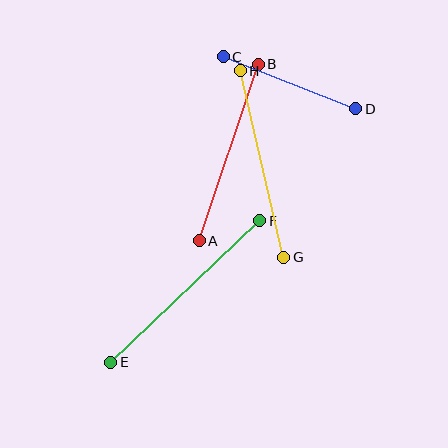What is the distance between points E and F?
The distance is approximately 206 pixels.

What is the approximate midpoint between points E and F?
The midpoint is at approximately (185, 291) pixels.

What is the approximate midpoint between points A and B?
The midpoint is at approximately (229, 152) pixels.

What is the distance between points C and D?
The distance is approximately 143 pixels.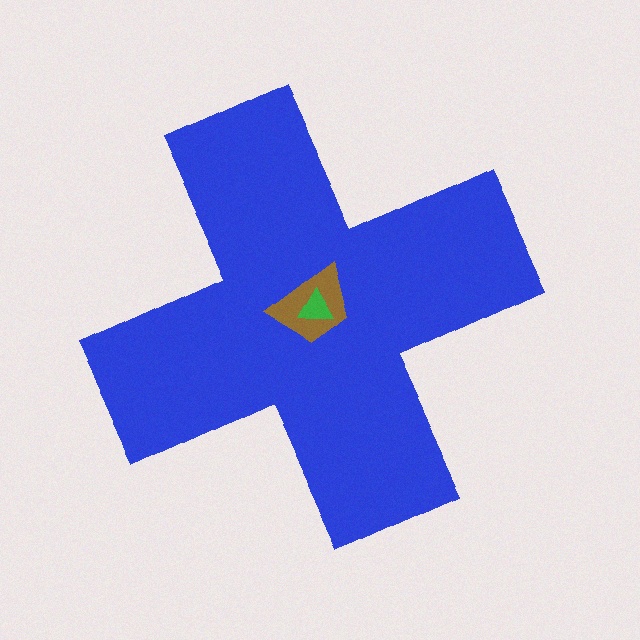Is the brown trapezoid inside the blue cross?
Yes.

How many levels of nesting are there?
3.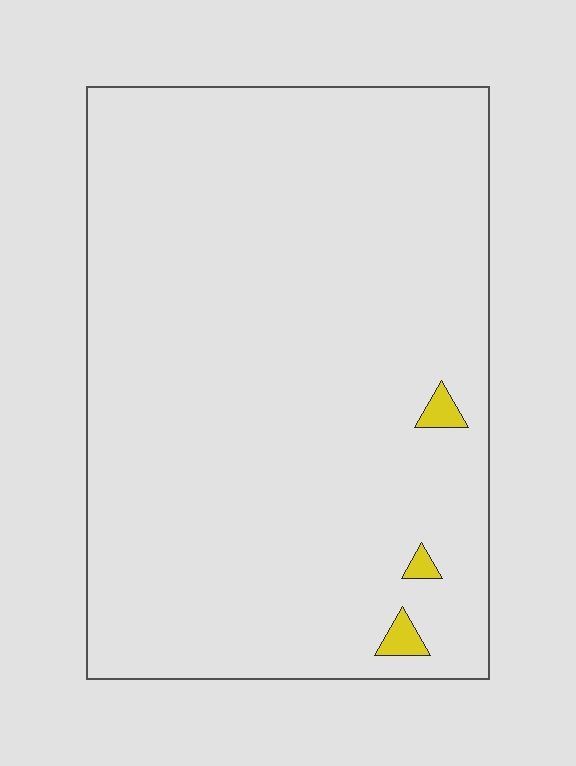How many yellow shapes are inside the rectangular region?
3.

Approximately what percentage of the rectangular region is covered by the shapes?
Approximately 0%.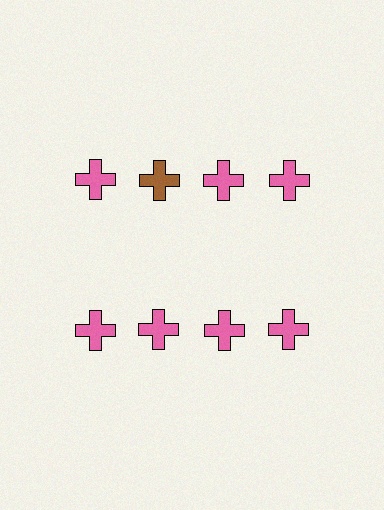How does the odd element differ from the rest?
It has a different color: brown instead of pink.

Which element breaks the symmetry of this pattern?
The brown cross in the top row, second from left column breaks the symmetry. All other shapes are pink crosses.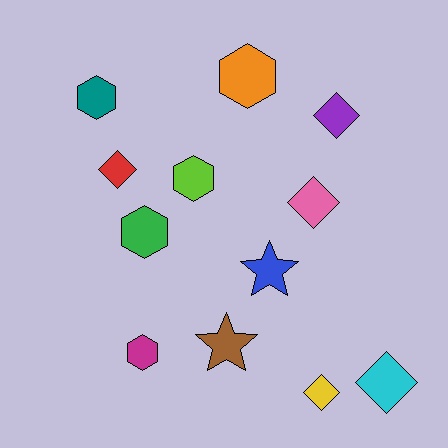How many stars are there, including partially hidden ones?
There are 2 stars.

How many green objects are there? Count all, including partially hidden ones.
There is 1 green object.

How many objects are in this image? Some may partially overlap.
There are 12 objects.